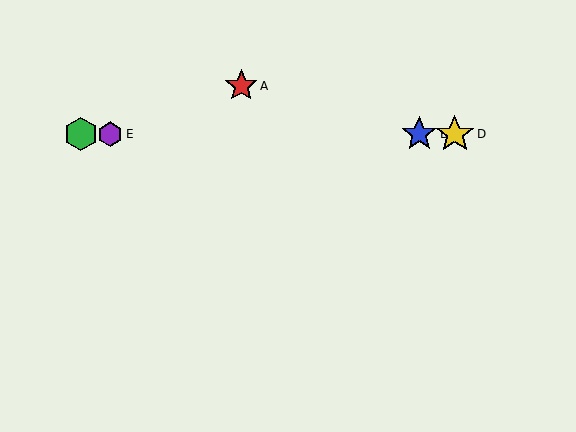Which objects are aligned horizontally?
Objects B, C, D, E are aligned horizontally.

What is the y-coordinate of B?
Object B is at y≈134.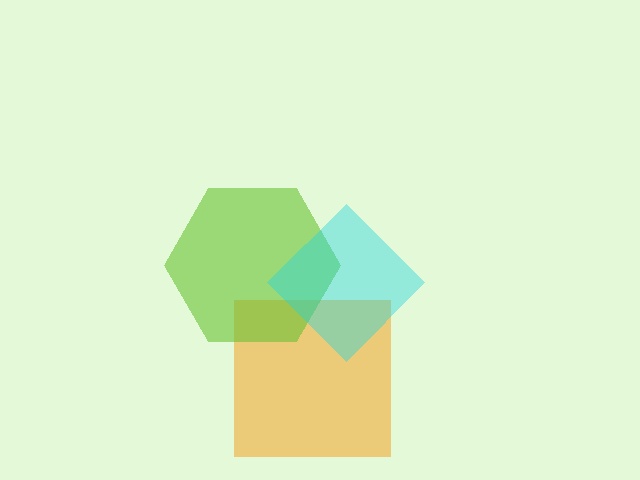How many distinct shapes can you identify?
There are 3 distinct shapes: an orange square, a lime hexagon, a cyan diamond.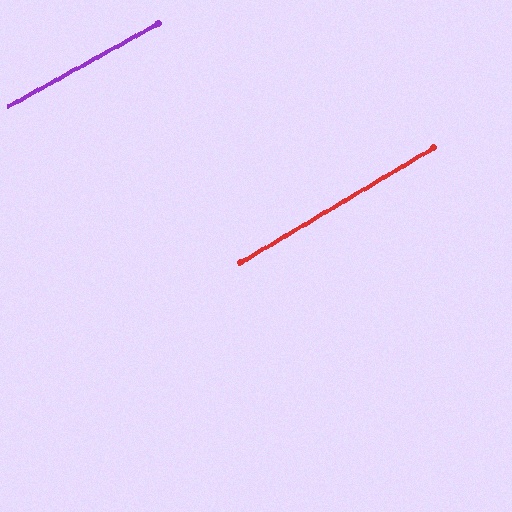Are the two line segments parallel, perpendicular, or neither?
Parallel — their directions differ by only 1.8°.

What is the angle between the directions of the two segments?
Approximately 2 degrees.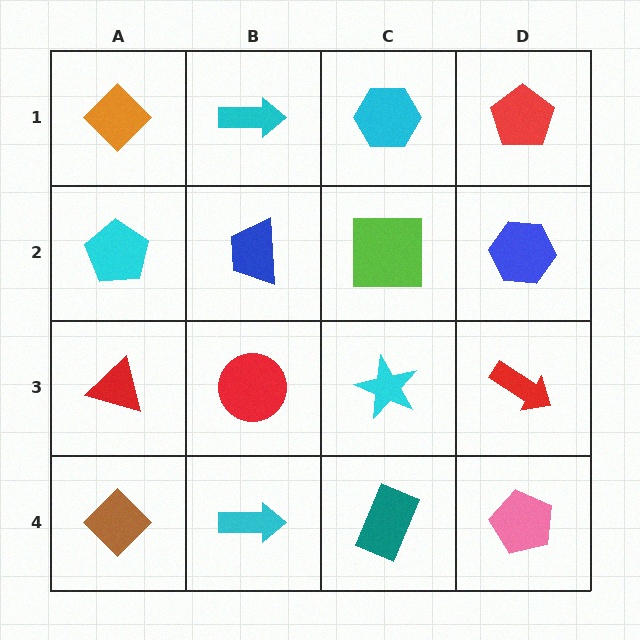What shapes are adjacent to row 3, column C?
A lime square (row 2, column C), a teal rectangle (row 4, column C), a red circle (row 3, column B), a red arrow (row 3, column D).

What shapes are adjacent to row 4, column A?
A red triangle (row 3, column A), a cyan arrow (row 4, column B).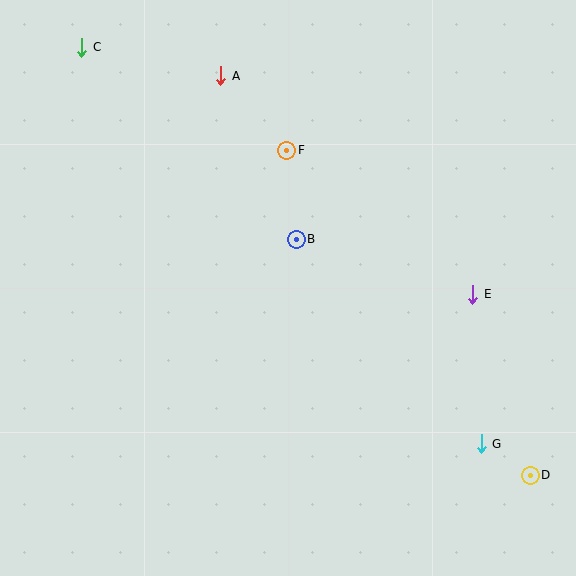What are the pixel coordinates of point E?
Point E is at (473, 294).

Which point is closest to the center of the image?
Point B at (296, 239) is closest to the center.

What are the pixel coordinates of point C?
Point C is at (82, 47).